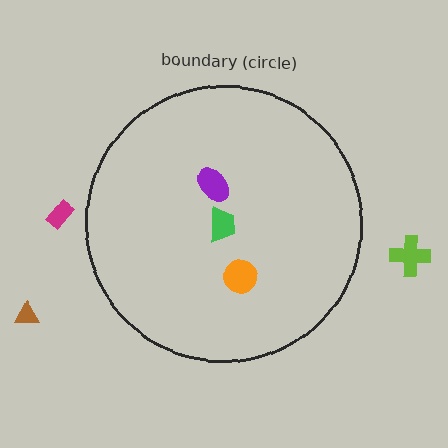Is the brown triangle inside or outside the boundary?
Outside.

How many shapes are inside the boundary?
3 inside, 3 outside.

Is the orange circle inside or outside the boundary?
Inside.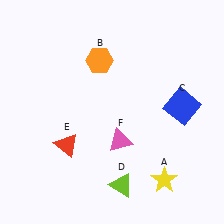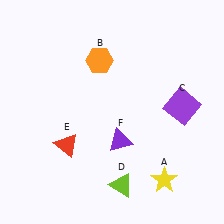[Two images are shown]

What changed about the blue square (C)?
In Image 1, C is blue. In Image 2, it changed to purple.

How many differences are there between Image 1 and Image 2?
There are 2 differences between the two images.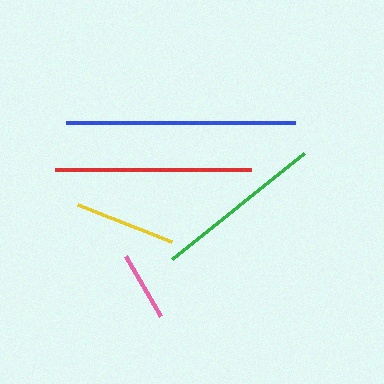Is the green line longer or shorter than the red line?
The red line is longer than the green line.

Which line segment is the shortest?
The pink line is the shortest at approximately 69 pixels.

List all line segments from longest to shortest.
From longest to shortest: blue, red, green, yellow, pink.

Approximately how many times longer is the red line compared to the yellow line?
The red line is approximately 1.9 times the length of the yellow line.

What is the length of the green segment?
The green segment is approximately 169 pixels long.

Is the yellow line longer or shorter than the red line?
The red line is longer than the yellow line.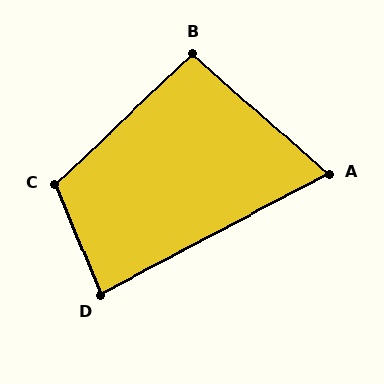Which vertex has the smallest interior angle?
A, at approximately 69 degrees.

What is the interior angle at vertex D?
Approximately 85 degrees (acute).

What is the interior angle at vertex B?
Approximately 95 degrees (obtuse).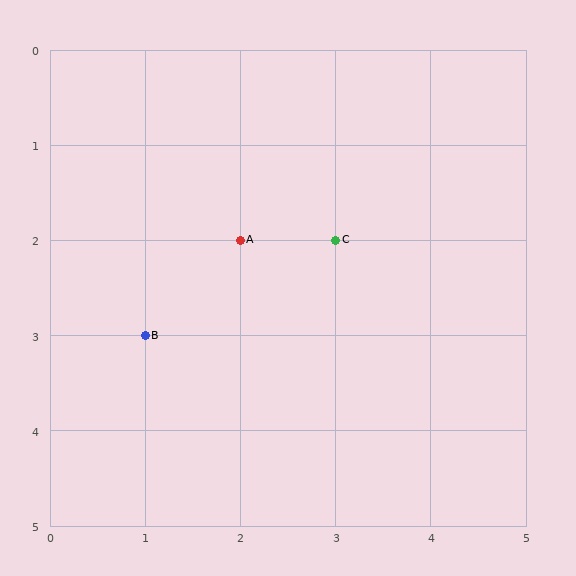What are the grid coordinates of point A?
Point A is at grid coordinates (2, 2).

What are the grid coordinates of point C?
Point C is at grid coordinates (3, 2).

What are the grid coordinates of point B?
Point B is at grid coordinates (1, 3).